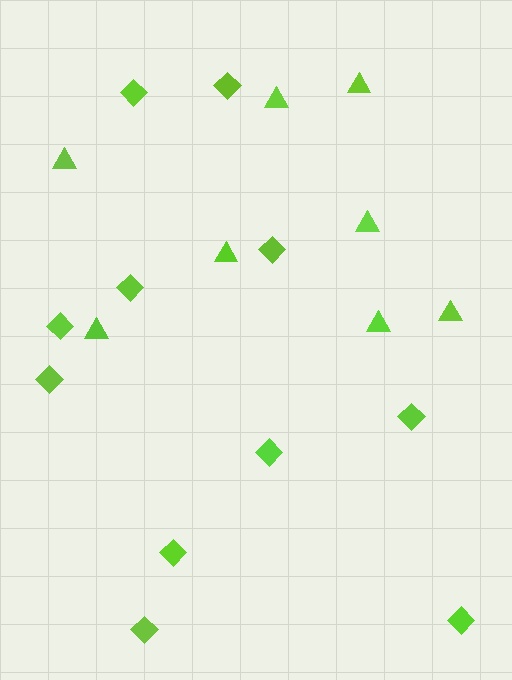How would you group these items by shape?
There are 2 groups: one group of diamonds (11) and one group of triangles (8).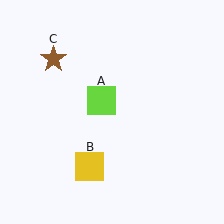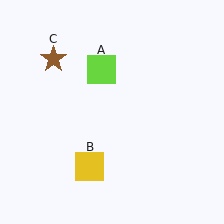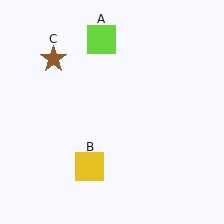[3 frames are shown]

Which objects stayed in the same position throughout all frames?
Yellow square (object B) and brown star (object C) remained stationary.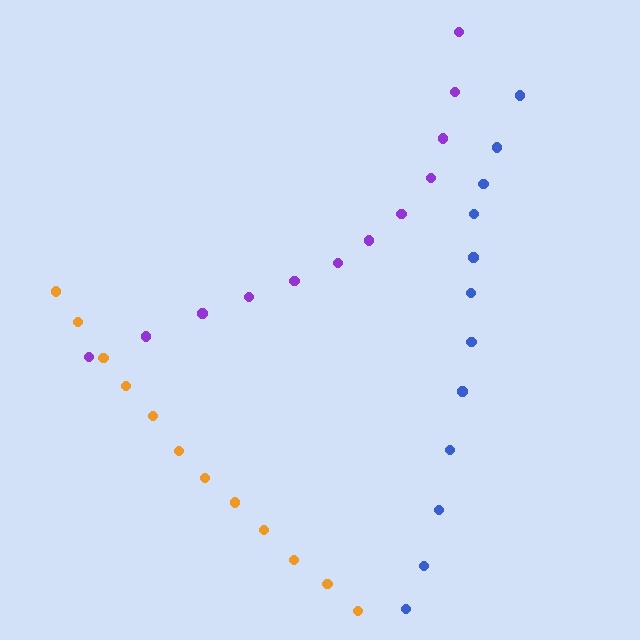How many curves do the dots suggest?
There are 3 distinct paths.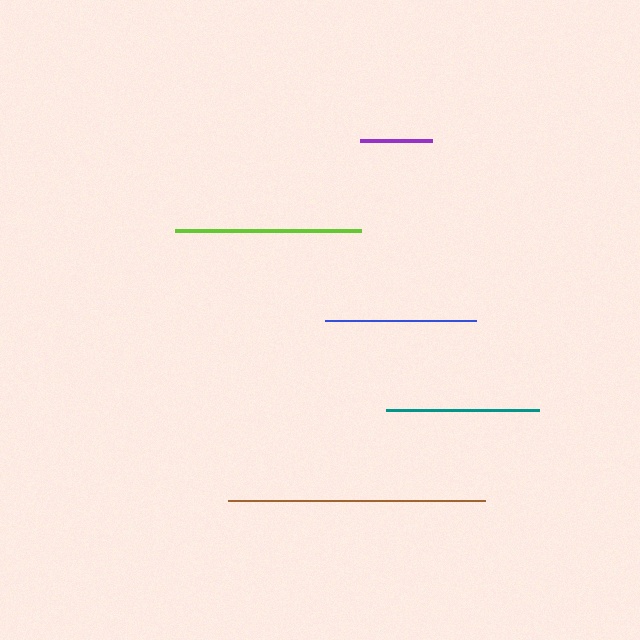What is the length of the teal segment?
The teal segment is approximately 153 pixels long.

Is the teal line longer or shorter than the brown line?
The brown line is longer than the teal line.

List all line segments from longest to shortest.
From longest to shortest: brown, lime, teal, blue, purple.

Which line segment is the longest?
The brown line is the longest at approximately 256 pixels.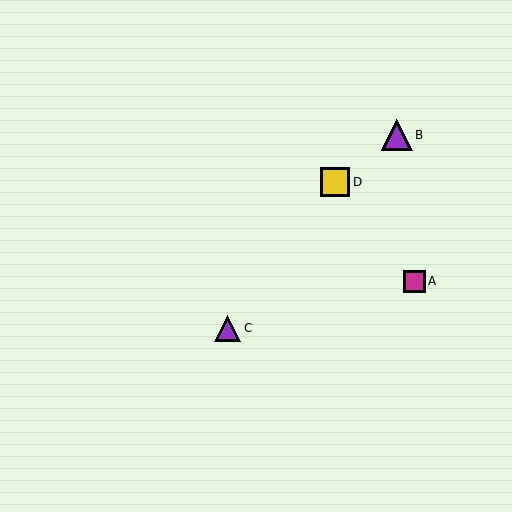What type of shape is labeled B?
Shape B is a purple triangle.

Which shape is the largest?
The purple triangle (labeled B) is the largest.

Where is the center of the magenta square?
The center of the magenta square is at (414, 281).